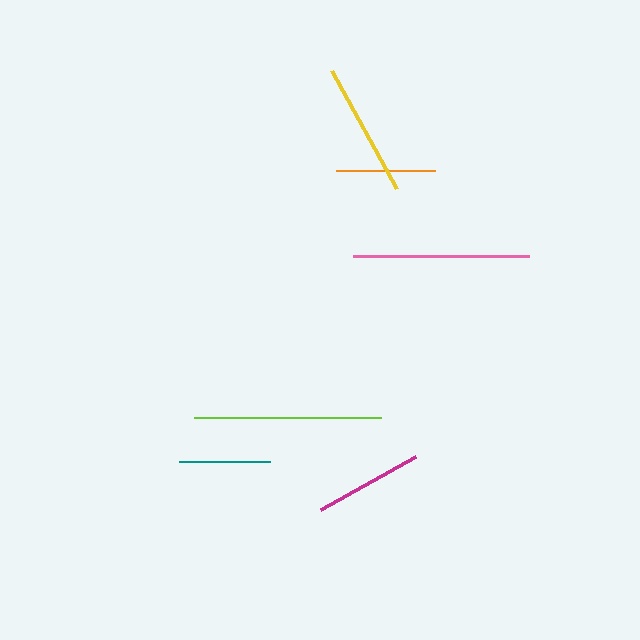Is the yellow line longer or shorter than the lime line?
The lime line is longer than the yellow line.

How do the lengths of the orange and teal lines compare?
The orange and teal lines are approximately the same length.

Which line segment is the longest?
The lime line is the longest at approximately 188 pixels.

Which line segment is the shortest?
The teal line is the shortest at approximately 91 pixels.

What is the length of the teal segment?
The teal segment is approximately 91 pixels long.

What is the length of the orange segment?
The orange segment is approximately 99 pixels long.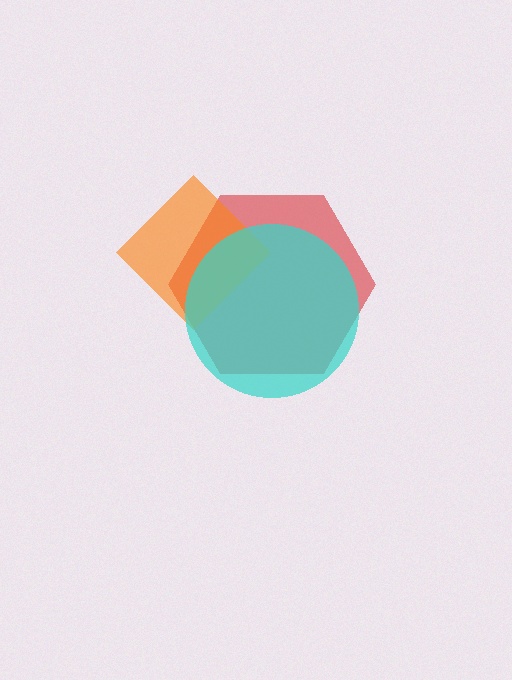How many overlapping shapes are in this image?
There are 3 overlapping shapes in the image.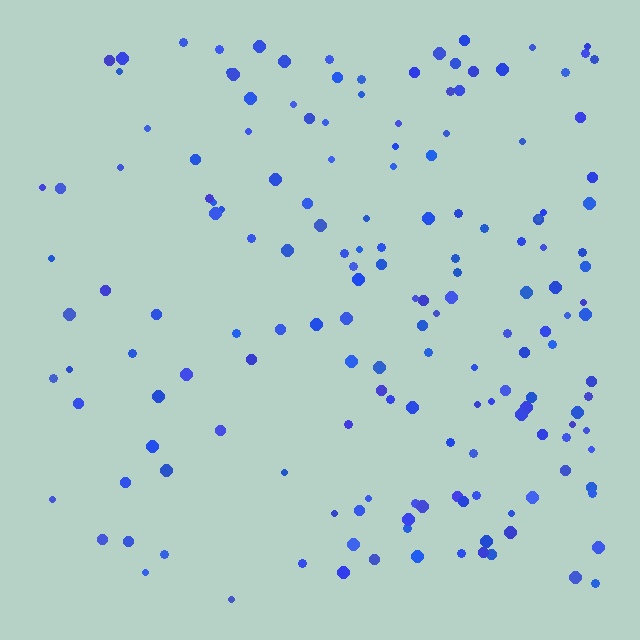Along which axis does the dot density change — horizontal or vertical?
Horizontal.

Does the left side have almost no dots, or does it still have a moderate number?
Still a moderate number, just noticeably fewer than the right.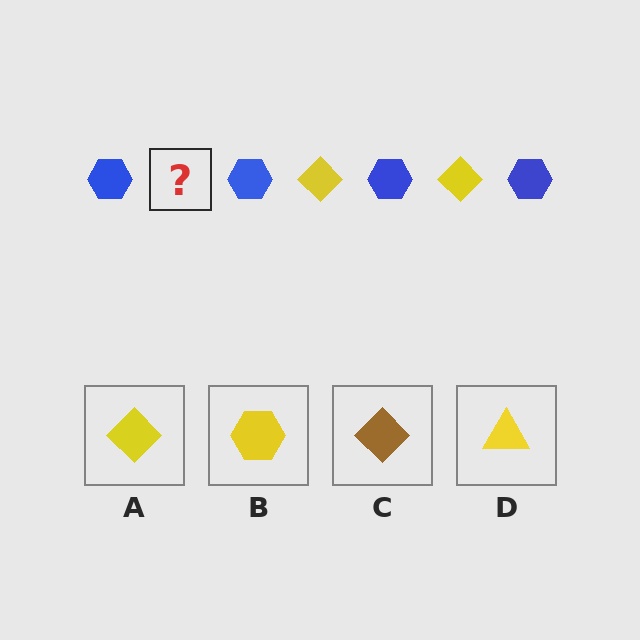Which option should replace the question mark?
Option A.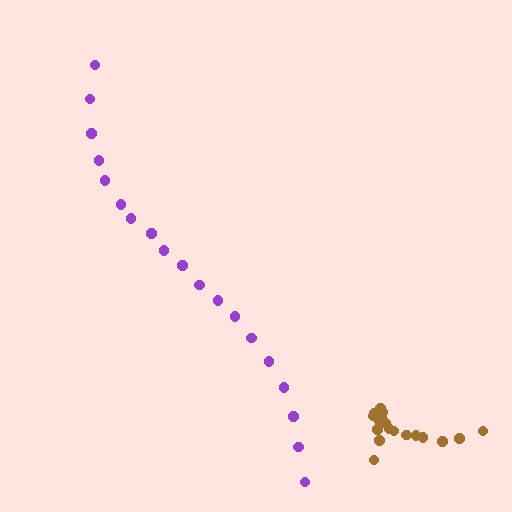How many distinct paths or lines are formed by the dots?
There are 2 distinct paths.